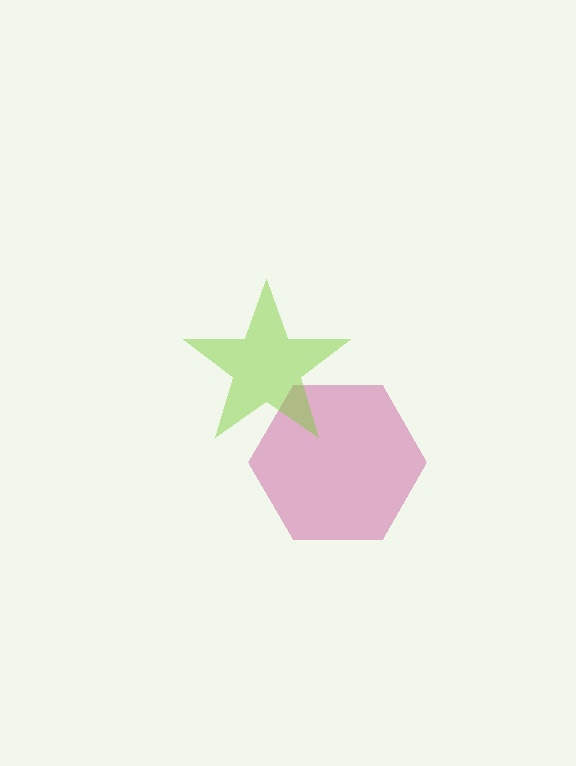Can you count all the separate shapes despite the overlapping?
Yes, there are 2 separate shapes.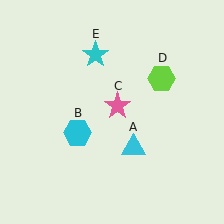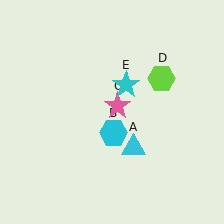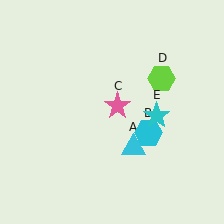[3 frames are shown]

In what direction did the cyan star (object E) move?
The cyan star (object E) moved down and to the right.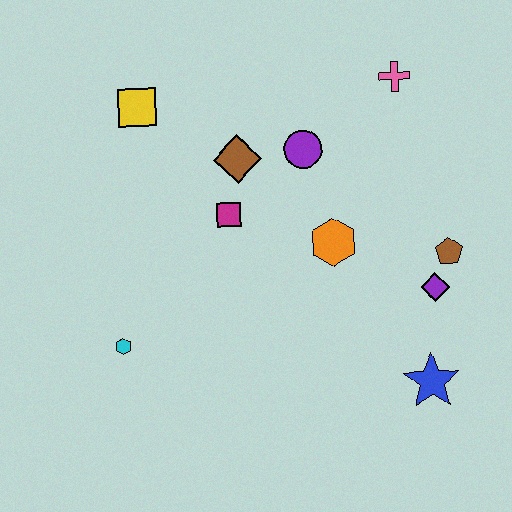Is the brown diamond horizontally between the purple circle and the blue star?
No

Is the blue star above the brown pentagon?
No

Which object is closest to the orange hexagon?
The purple circle is closest to the orange hexagon.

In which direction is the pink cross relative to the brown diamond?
The pink cross is to the right of the brown diamond.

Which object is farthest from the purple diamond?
The yellow square is farthest from the purple diamond.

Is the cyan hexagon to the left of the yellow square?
Yes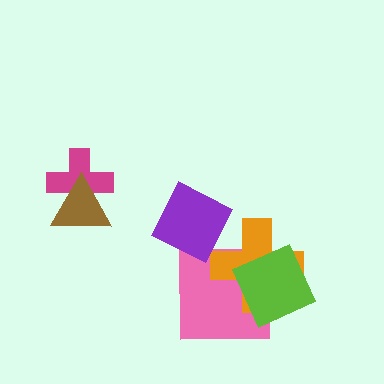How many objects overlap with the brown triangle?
1 object overlaps with the brown triangle.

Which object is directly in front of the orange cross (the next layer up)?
The lime diamond is directly in front of the orange cross.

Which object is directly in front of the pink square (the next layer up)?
The orange cross is directly in front of the pink square.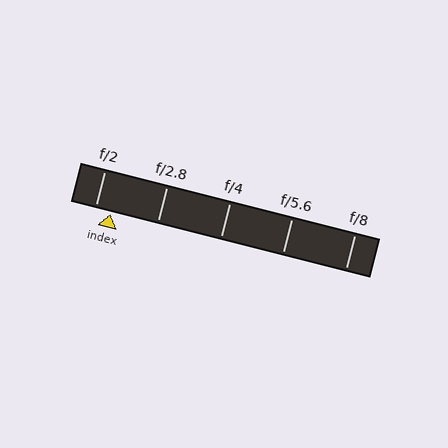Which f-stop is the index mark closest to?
The index mark is closest to f/2.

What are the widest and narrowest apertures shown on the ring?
The widest aperture shown is f/2 and the narrowest is f/8.